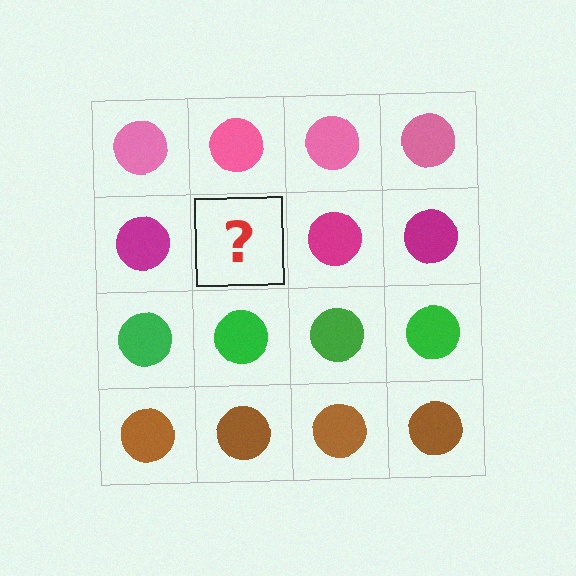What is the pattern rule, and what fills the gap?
The rule is that each row has a consistent color. The gap should be filled with a magenta circle.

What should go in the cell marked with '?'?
The missing cell should contain a magenta circle.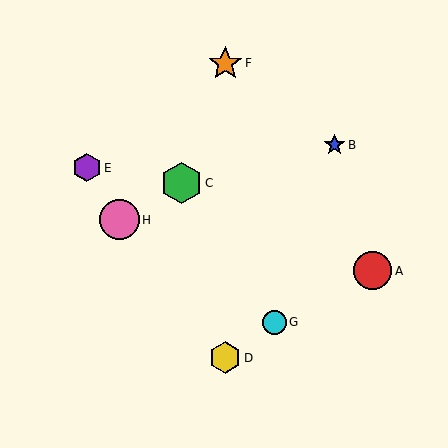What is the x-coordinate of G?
Object G is at x≈274.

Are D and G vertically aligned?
No, D is at x≈225 and G is at x≈274.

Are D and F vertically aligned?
Yes, both are at x≈225.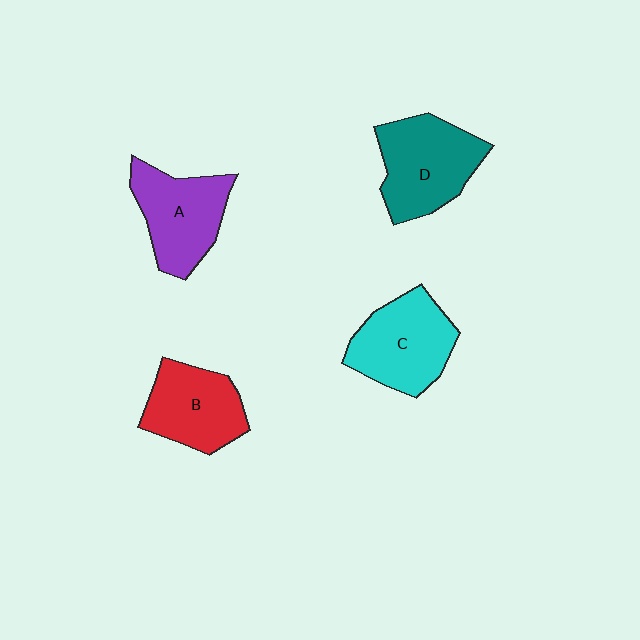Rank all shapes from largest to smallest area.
From largest to smallest: D (teal), C (cyan), A (purple), B (red).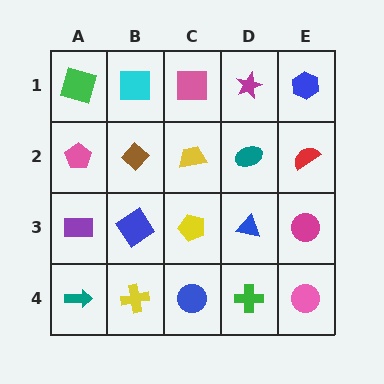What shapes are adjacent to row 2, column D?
A magenta star (row 1, column D), a blue triangle (row 3, column D), a yellow trapezoid (row 2, column C), a red semicircle (row 2, column E).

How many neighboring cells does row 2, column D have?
4.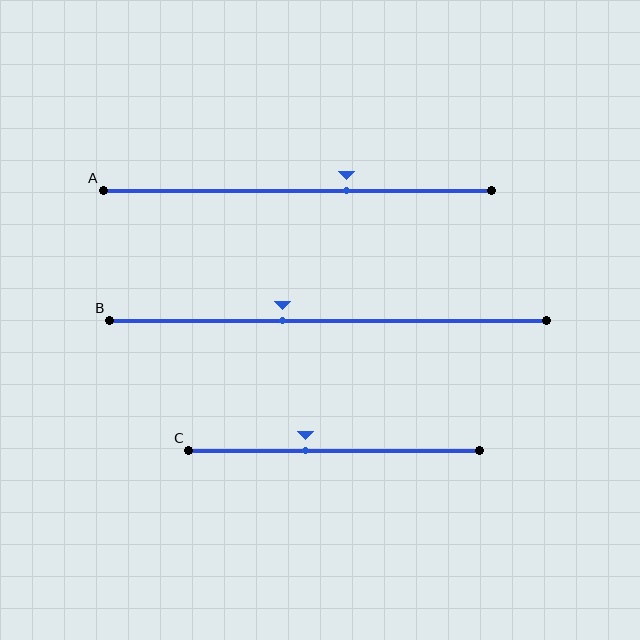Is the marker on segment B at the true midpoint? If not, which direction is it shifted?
No, the marker on segment B is shifted to the left by about 11% of the segment length.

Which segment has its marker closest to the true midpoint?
Segment C has its marker closest to the true midpoint.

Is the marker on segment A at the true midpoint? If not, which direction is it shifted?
No, the marker on segment A is shifted to the right by about 13% of the segment length.